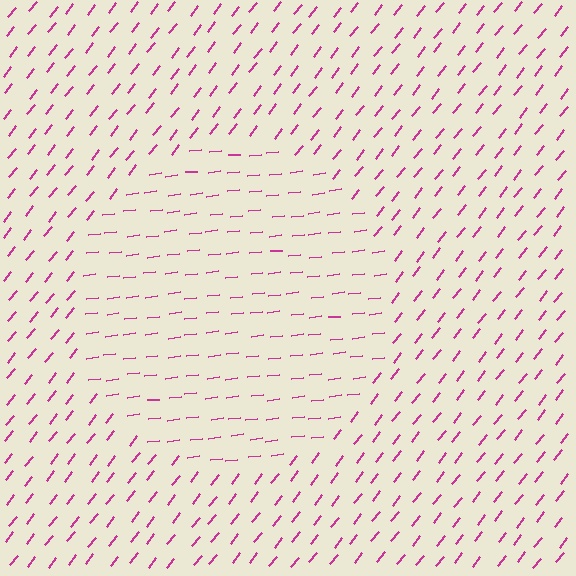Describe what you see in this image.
The image is filled with small magenta line segments. A circle region in the image has lines oriented differently from the surrounding lines, creating a visible texture boundary.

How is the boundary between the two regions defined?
The boundary is defined purely by a change in line orientation (approximately 45 degrees difference). All lines are the same color and thickness.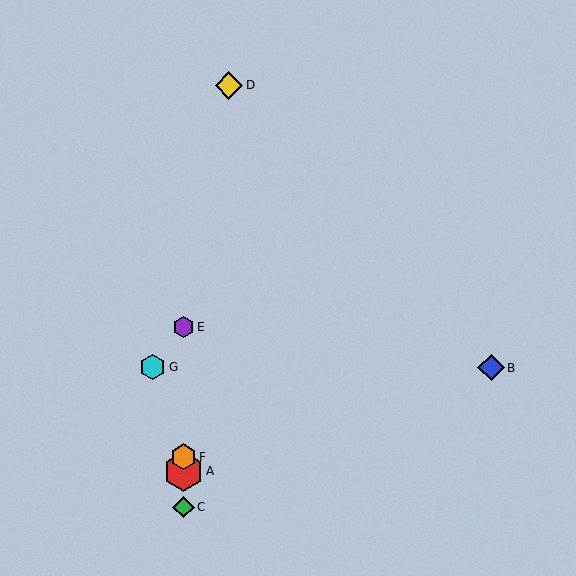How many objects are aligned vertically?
4 objects (A, C, E, F) are aligned vertically.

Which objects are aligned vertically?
Objects A, C, E, F are aligned vertically.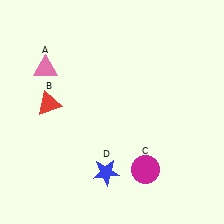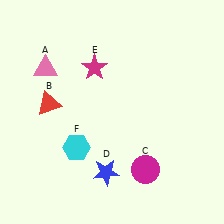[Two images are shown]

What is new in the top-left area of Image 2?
A magenta star (E) was added in the top-left area of Image 2.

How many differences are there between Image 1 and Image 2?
There are 2 differences between the two images.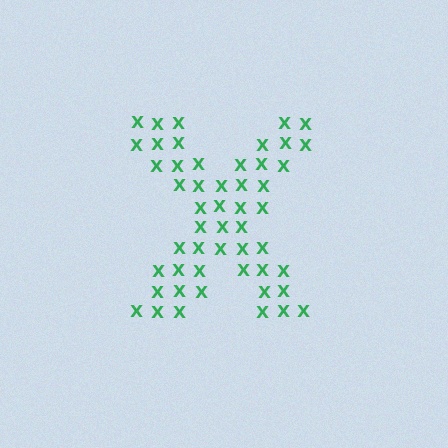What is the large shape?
The large shape is the letter X.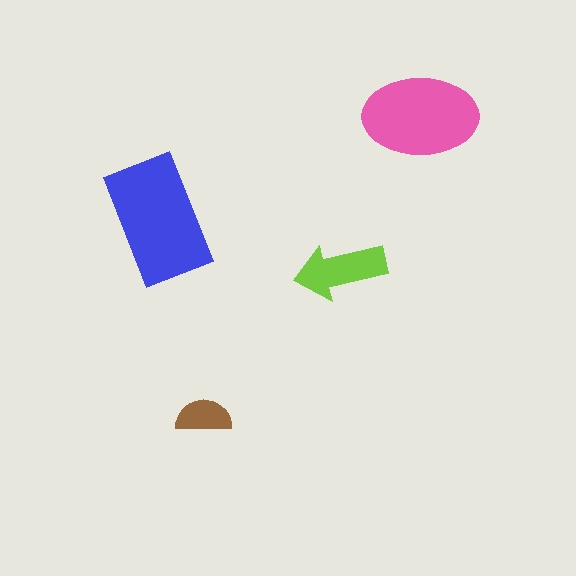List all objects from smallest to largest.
The brown semicircle, the lime arrow, the pink ellipse, the blue rectangle.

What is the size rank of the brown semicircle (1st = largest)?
4th.